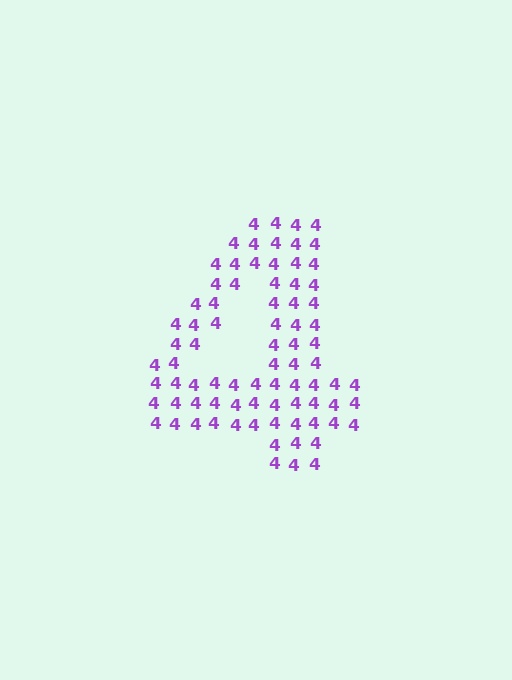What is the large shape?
The large shape is the digit 4.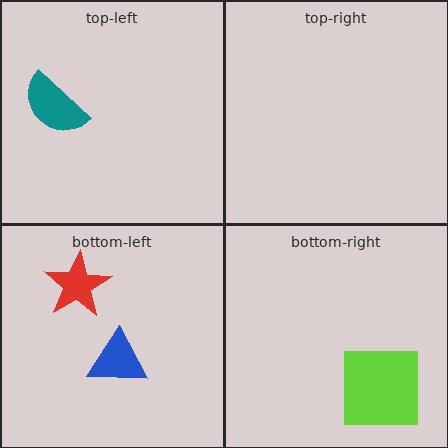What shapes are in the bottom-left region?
The blue triangle, the red star.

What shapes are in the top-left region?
The teal semicircle.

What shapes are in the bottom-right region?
The lime square.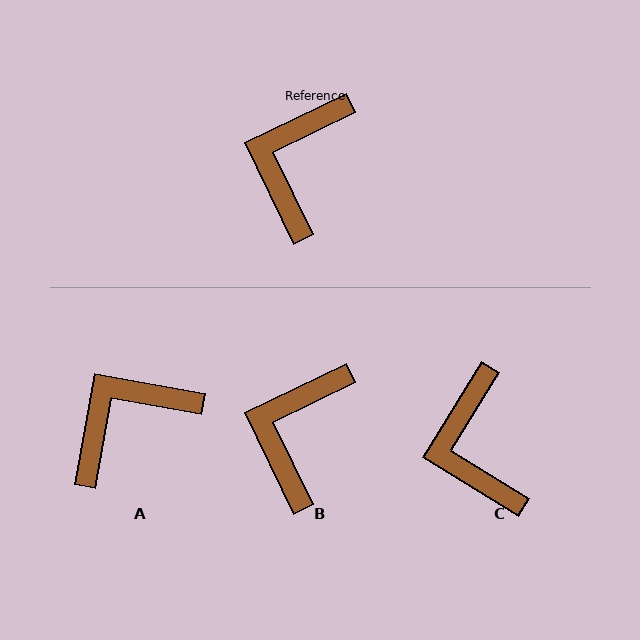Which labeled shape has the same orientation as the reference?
B.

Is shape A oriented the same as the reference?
No, it is off by about 36 degrees.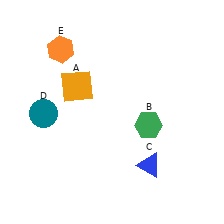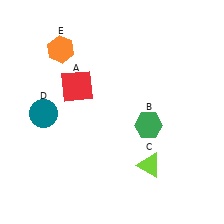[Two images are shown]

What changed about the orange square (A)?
In Image 1, A is orange. In Image 2, it changed to red.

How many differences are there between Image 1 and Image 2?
There are 2 differences between the two images.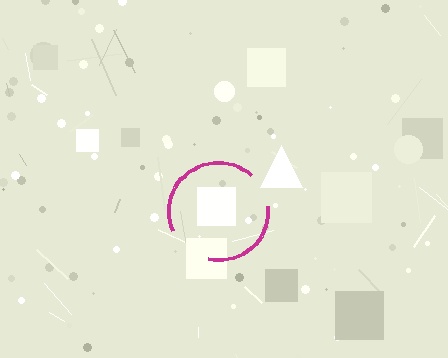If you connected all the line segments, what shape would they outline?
They would outline a circle.